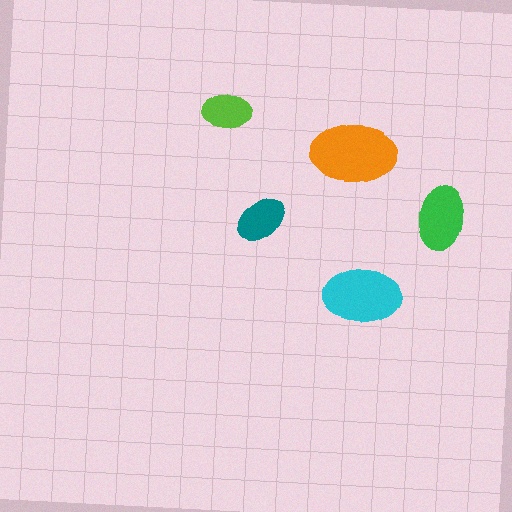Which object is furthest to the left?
The lime ellipse is leftmost.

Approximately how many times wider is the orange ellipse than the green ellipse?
About 1.5 times wider.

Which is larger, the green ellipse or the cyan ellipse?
The cyan one.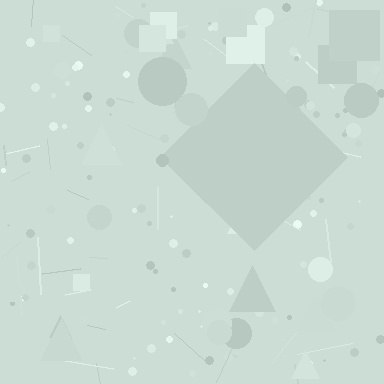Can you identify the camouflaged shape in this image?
The camouflaged shape is a diamond.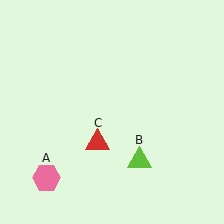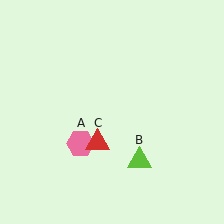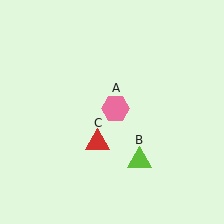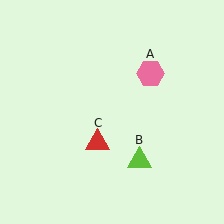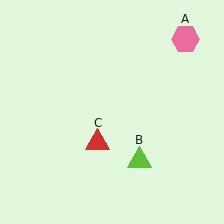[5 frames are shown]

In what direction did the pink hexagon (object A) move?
The pink hexagon (object A) moved up and to the right.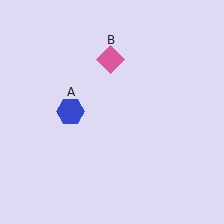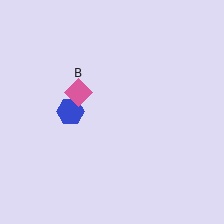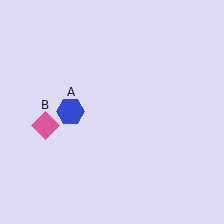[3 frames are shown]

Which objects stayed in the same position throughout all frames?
Blue hexagon (object A) remained stationary.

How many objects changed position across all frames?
1 object changed position: pink diamond (object B).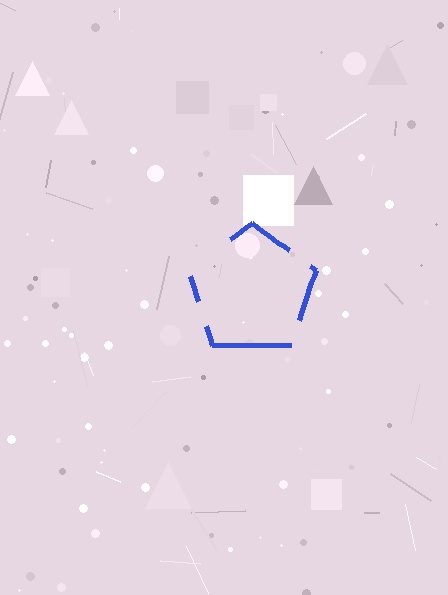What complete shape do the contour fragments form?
The contour fragments form a pentagon.